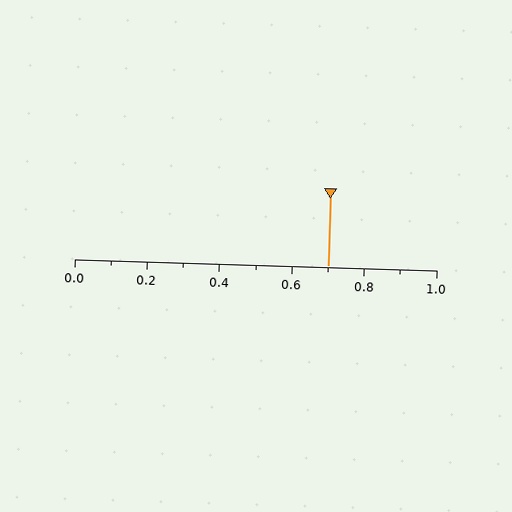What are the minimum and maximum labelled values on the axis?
The axis runs from 0.0 to 1.0.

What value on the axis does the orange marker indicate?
The marker indicates approximately 0.7.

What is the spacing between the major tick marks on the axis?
The major ticks are spaced 0.2 apart.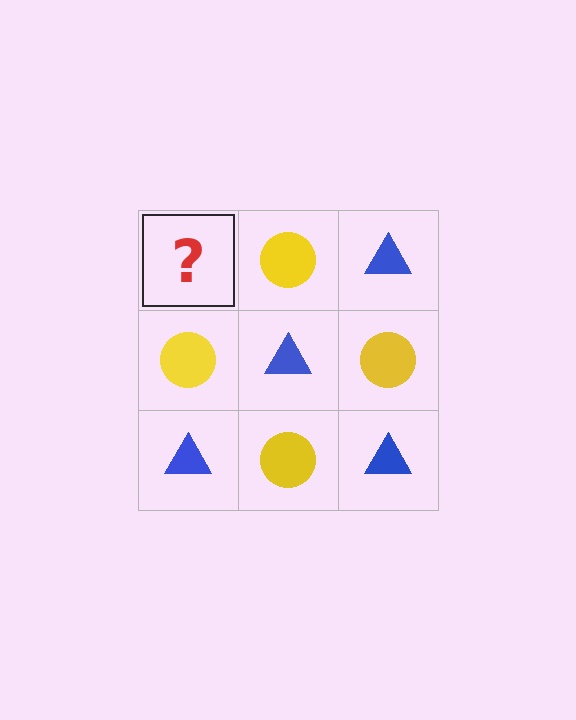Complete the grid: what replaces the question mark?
The question mark should be replaced with a blue triangle.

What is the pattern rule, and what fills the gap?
The rule is that it alternates blue triangle and yellow circle in a checkerboard pattern. The gap should be filled with a blue triangle.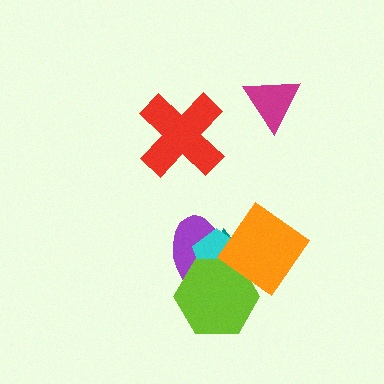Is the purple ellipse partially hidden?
Yes, it is partially covered by another shape.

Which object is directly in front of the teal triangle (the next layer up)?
The cyan pentagon is directly in front of the teal triangle.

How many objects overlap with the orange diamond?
3 objects overlap with the orange diamond.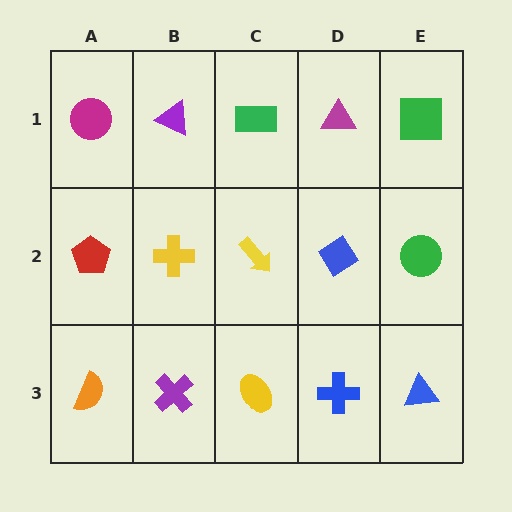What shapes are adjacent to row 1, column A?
A red pentagon (row 2, column A), a purple triangle (row 1, column B).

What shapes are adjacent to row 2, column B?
A purple triangle (row 1, column B), a purple cross (row 3, column B), a red pentagon (row 2, column A), a yellow arrow (row 2, column C).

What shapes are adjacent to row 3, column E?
A green circle (row 2, column E), a blue cross (row 3, column D).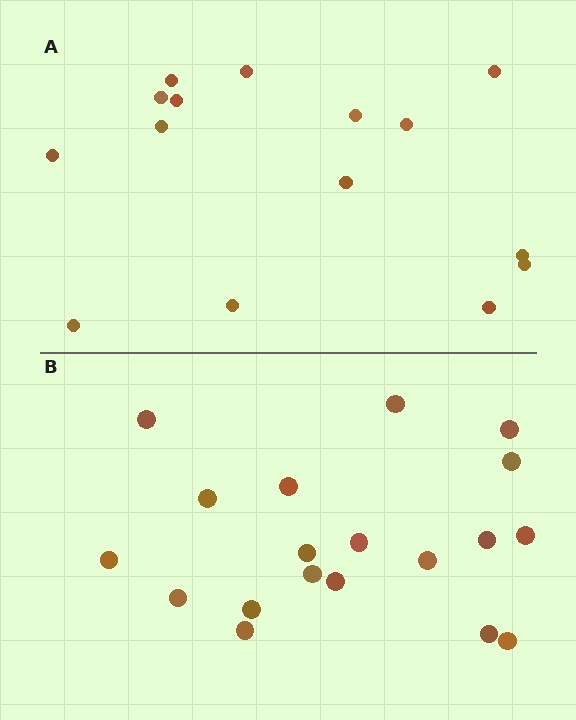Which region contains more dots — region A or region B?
Region B (the bottom region) has more dots.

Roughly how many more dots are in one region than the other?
Region B has about 4 more dots than region A.